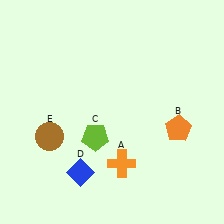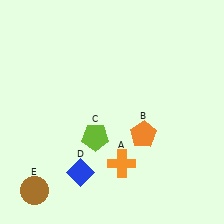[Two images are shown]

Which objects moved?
The objects that moved are: the orange pentagon (B), the brown circle (E).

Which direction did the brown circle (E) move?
The brown circle (E) moved down.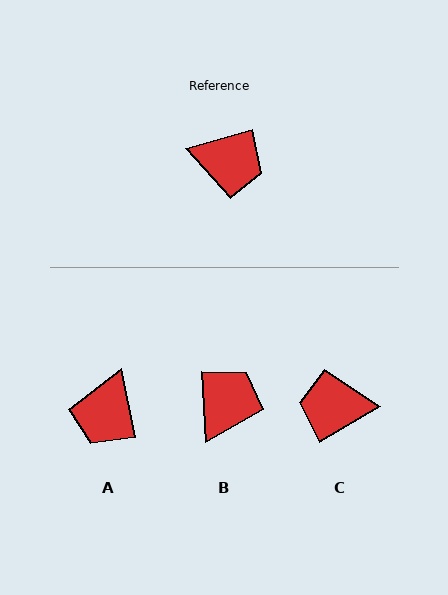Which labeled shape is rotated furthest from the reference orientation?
C, about 165 degrees away.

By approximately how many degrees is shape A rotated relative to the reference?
Approximately 94 degrees clockwise.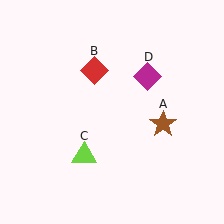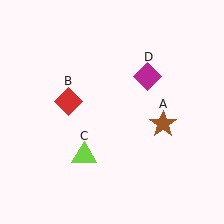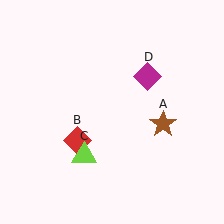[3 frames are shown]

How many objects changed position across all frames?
1 object changed position: red diamond (object B).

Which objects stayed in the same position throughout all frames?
Brown star (object A) and lime triangle (object C) and magenta diamond (object D) remained stationary.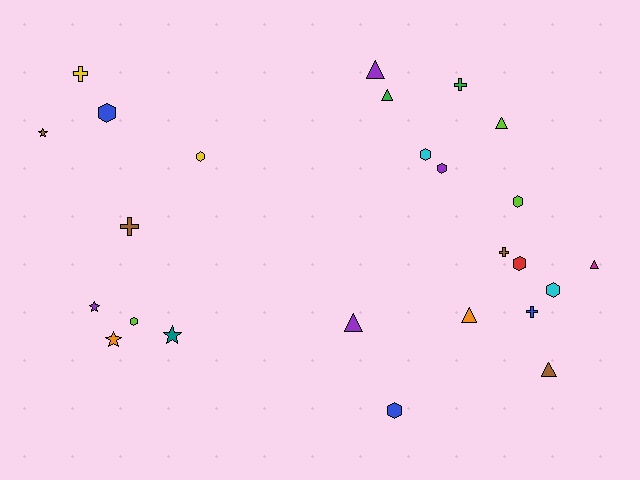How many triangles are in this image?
There are 7 triangles.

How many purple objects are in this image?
There are 4 purple objects.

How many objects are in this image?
There are 25 objects.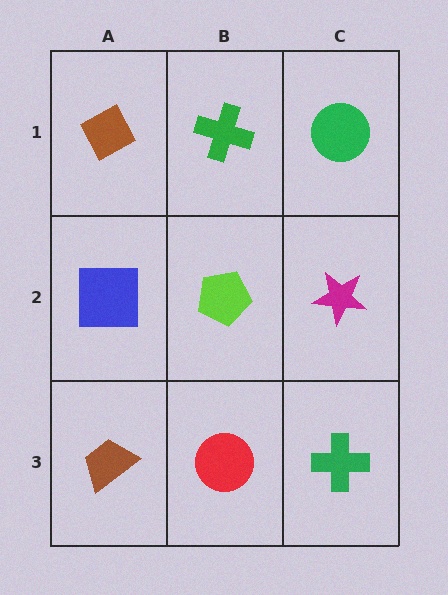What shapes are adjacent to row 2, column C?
A green circle (row 1, column C), a green cross (row 3, column C), a lime pentagon (row 2, column B).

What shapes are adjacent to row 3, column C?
A magenta star (row 2, column C), a red circle (row 3, column B).